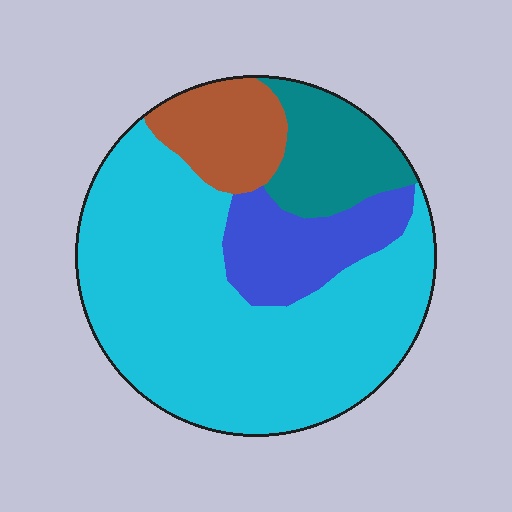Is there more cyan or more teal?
Cyan.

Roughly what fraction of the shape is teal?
Teal covers roughly 15% of the shape.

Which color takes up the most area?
Cyan, at roughly 60%.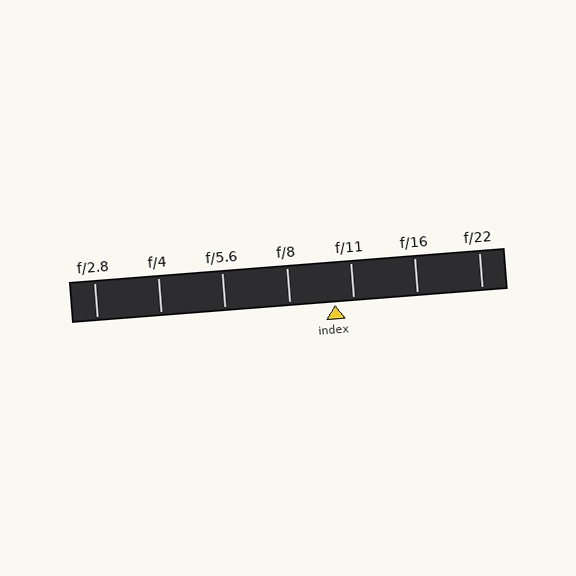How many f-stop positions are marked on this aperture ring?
There are 7 f-stop positions marked.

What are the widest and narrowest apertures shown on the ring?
The widest aperture shown is f/2.8 and the narrowest is f/22.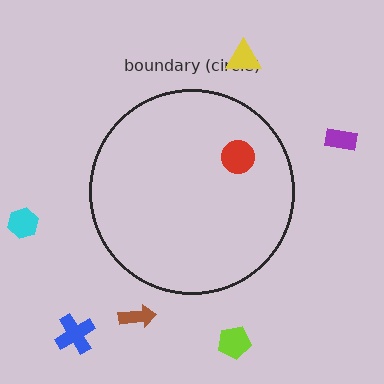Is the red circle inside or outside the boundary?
Inside.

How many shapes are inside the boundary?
1 inside, 6 outside.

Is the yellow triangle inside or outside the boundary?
Outside.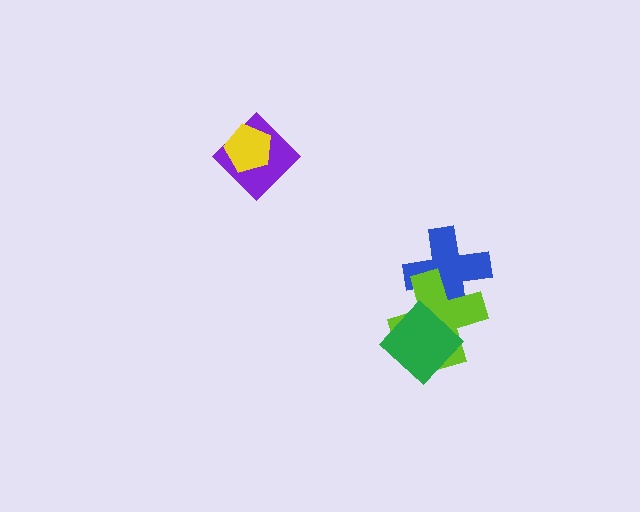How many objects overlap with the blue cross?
2 objects overlap with the blue cross.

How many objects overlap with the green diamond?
2 objects overlap with the green diamond.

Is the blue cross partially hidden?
Yes, it is partially covered by another shape.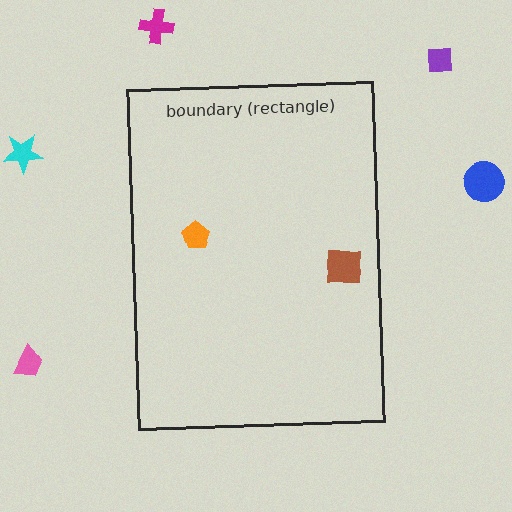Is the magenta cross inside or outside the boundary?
Outside.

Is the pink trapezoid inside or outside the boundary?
Outside.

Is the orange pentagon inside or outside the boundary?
Inside.